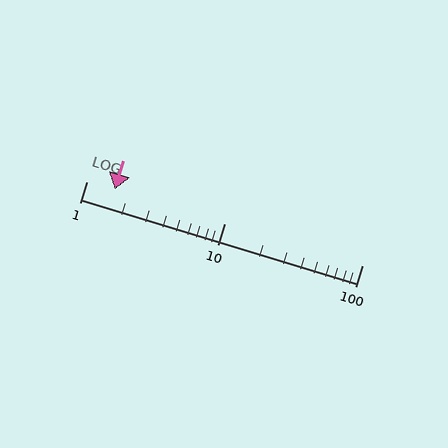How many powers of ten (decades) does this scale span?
The scale spans 2 decades, from 1 to 100.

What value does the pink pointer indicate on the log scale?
The pointer indicates approximately 1.6.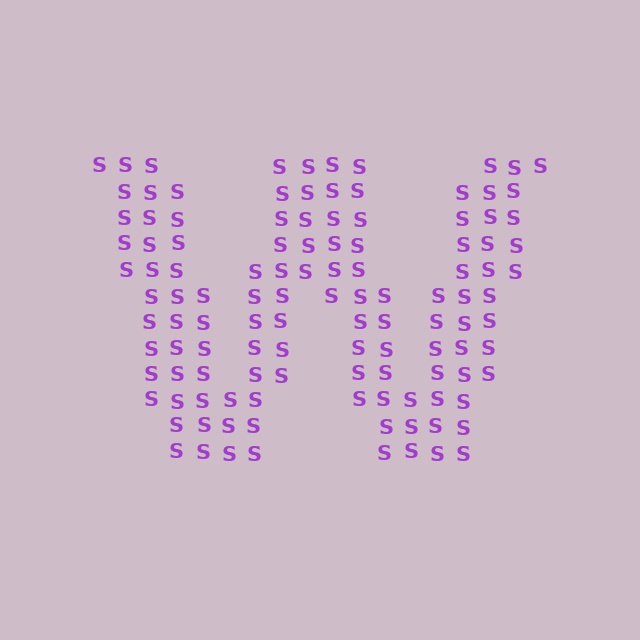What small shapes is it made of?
It is made of small letter S's.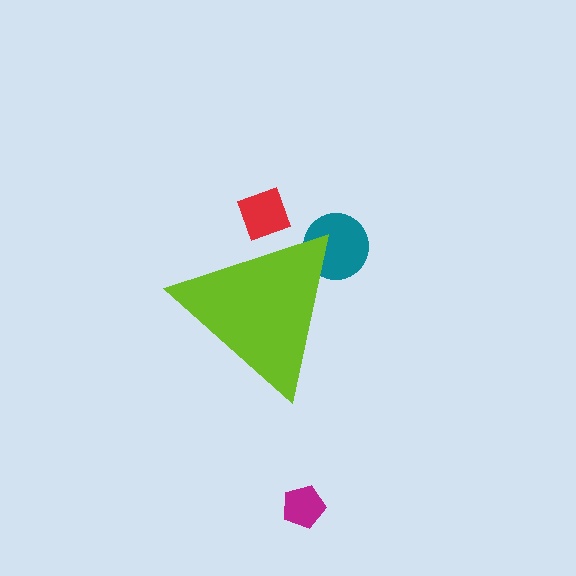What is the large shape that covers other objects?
A lime triangle.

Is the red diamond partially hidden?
Yes, the red diamond is partially hidden behind the lime triangle.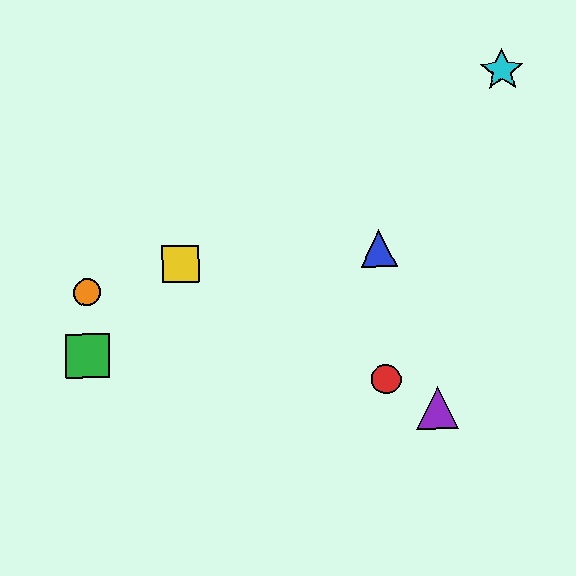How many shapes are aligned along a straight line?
3 shapes (the red circle, the yellow square, the purple triangle) are aligned along a straight line.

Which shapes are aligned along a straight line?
The red circle, the yellow square, the purple triangle are aligned along a straight line.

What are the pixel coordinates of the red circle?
The red circle is at (386, 379).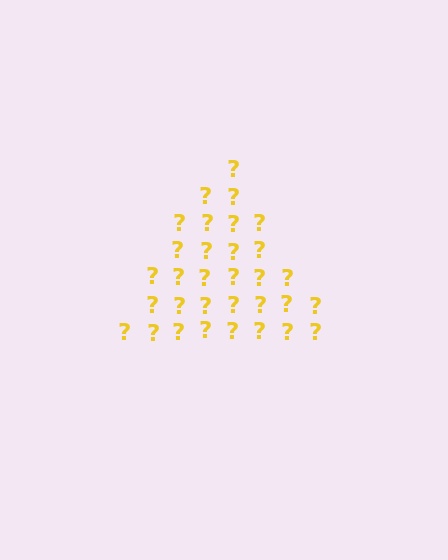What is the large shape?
The large shape is a triangle.